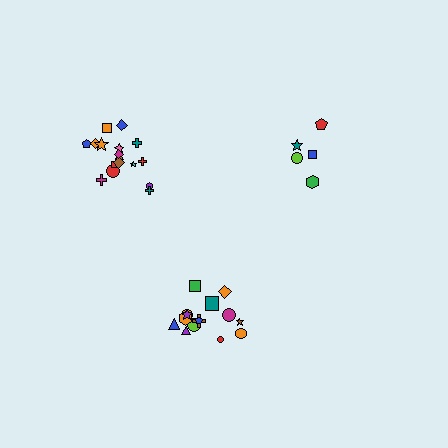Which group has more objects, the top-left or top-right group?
The top-left group.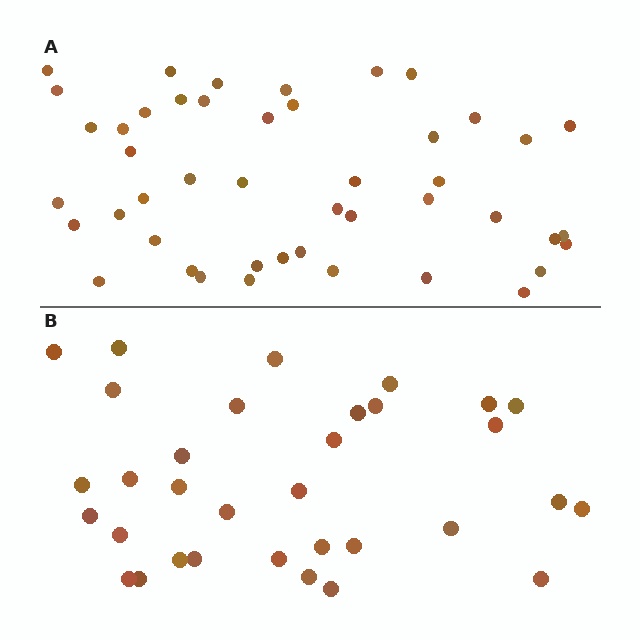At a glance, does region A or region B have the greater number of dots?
Region A (the top region) has more dots.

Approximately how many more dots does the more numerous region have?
Region A has approximately 15 more dots than region B.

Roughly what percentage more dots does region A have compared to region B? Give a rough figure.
About 40% more.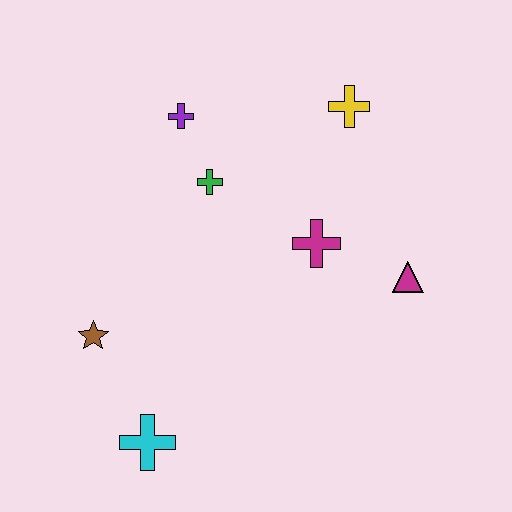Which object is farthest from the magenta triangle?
The brown star is farthest from the magenta triangle.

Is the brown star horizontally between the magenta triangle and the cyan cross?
No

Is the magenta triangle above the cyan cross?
Yes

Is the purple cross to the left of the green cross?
Yes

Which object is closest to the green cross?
The purple cross is closest to the green cross.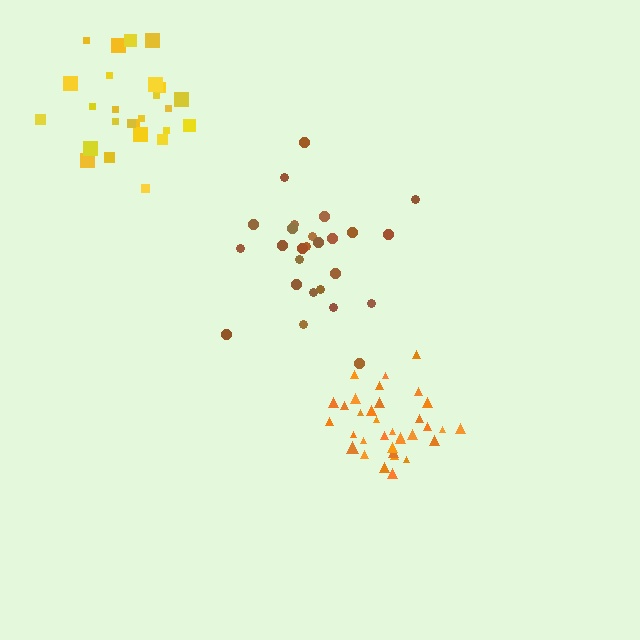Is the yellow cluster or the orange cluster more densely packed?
Orange.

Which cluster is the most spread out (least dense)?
Brown.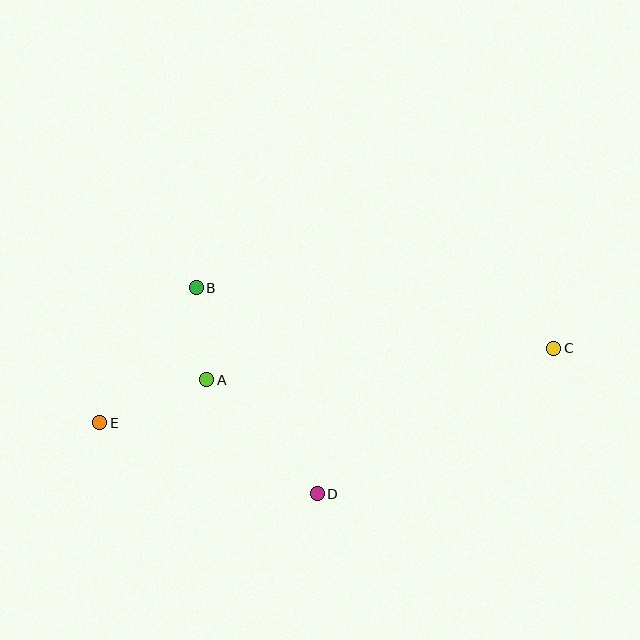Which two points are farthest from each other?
Points C and E are farthest from each other.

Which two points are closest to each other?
Points A and B are closest to each other.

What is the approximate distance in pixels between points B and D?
The distance between B and D is approximately 239 pixels.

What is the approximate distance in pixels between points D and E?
The distance between D and E is approximately 229 pixels.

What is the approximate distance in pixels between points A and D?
The distance between A and D is approximately 159 pixels.